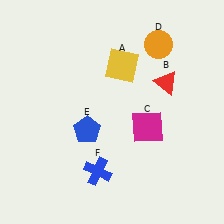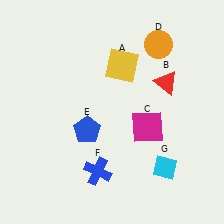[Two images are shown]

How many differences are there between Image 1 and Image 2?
There is 1 difference between the two images.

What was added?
A cyan diamond (G) was added in Image 2.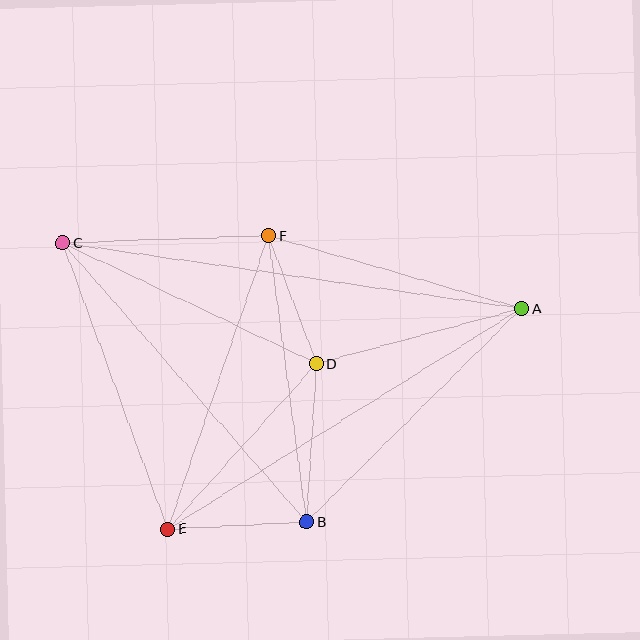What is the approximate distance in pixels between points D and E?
The distance between D and E is approximately 222 pixels.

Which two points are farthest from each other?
Points A and C are farthest from each other.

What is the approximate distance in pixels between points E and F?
The distance between E and F is approximately 310 pixels.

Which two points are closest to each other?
Points D and F are closest to each other.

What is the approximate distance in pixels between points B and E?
The distance between B and E is approximately 139 pixels.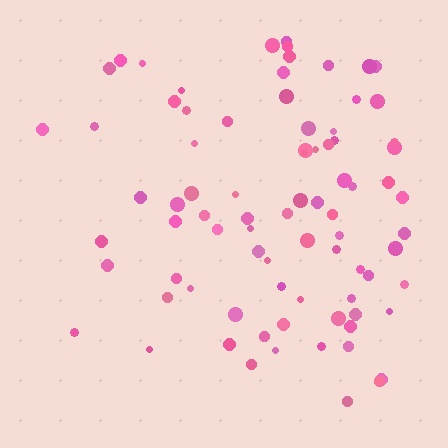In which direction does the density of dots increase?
From left to right, with the right side densest.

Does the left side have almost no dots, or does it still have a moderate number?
Still a moderate number, just noticeably fewer than the right.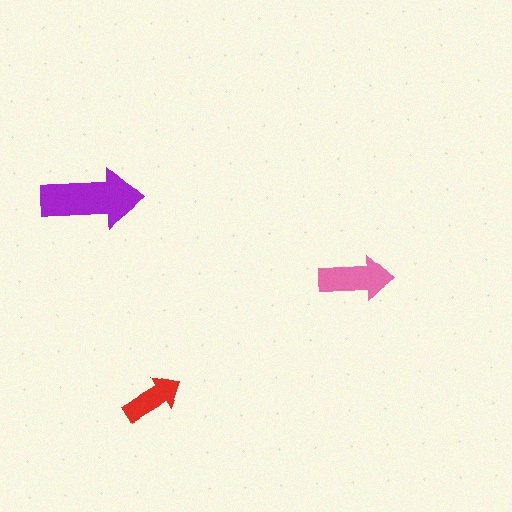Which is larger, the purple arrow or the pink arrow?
The purple one.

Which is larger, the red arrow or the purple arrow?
The purple one.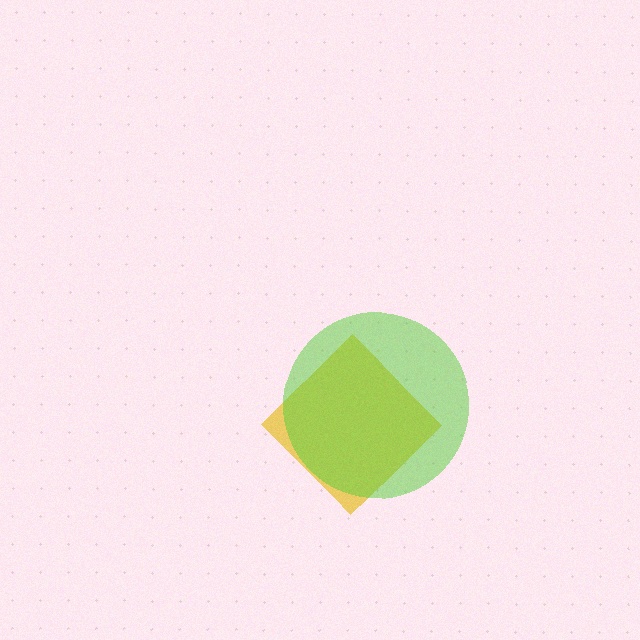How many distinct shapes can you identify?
There are 2 distinct shapes: a yellow diamond, a lime circle.